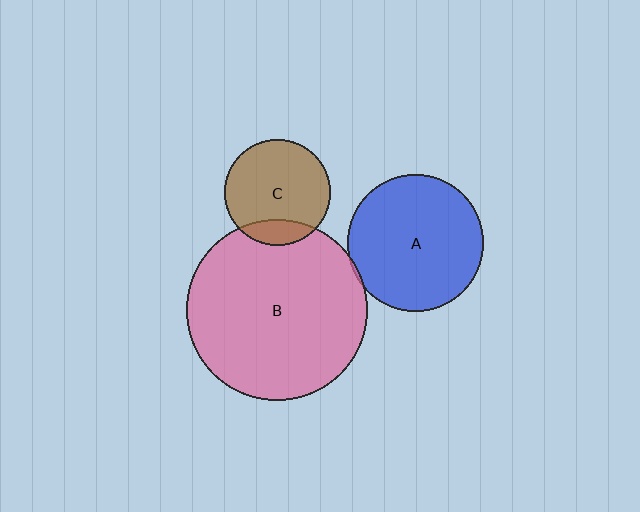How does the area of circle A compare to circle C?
Approximately 1.7 times.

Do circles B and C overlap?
Yes.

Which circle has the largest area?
Circle B (pink).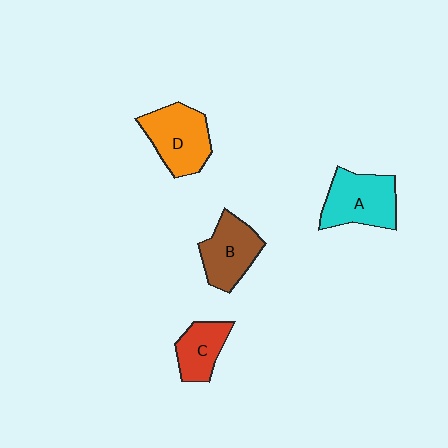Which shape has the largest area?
Shape A (cyan).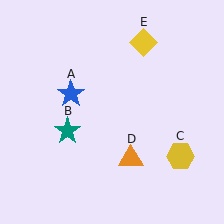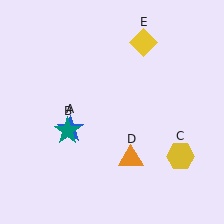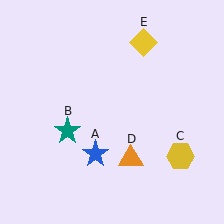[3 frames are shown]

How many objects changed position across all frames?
1 object changed position: blue star (object A).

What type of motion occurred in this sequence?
The blue star (object A) rotated counterclockwise around the center of the scene.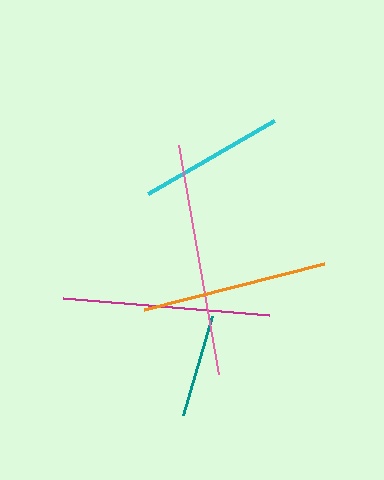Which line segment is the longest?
The pink line is the longest at approximately 233 pixels.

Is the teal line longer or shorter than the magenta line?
The magenta line is longer than the teal line.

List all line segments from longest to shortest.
From longest to shortest: pink, magenta, orange, cyan, teal.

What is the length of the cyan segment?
The cyan segment is approximately 145 pixels long.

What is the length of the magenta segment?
The magenta segment is approximately 207 pixels long.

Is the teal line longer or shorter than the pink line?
The pink line is longer than the teal line.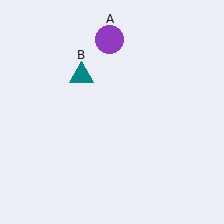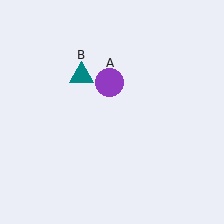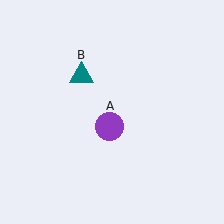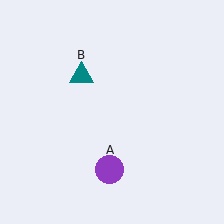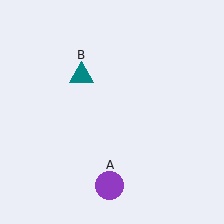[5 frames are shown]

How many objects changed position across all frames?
1 object changed position: purple circle (object A).